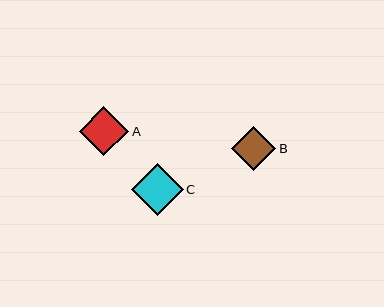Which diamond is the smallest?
Diamond B is the smallest with a size of approximately 44 pixels.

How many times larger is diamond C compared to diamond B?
Diamond C is approximately 1.2 times the size of diamond B.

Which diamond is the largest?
Diamond C is the largest with a size of approximately 52 pixels.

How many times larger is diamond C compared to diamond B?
Diamond C is approximately 1.2 times the size of diamond B.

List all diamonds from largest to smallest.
From largest to smallest: C, A, B.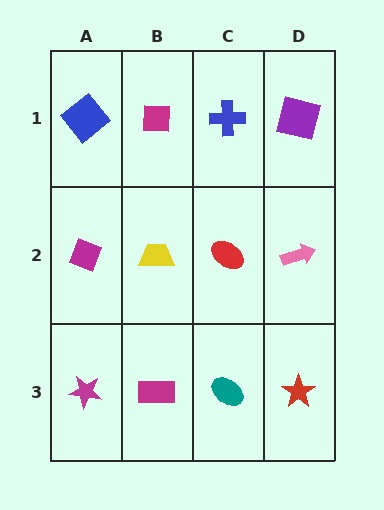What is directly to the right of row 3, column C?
A red star.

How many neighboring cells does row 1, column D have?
2.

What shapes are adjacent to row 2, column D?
A purple square (row 1, column D), a red star (row 3, column D), a red ellipse (row 2, column C).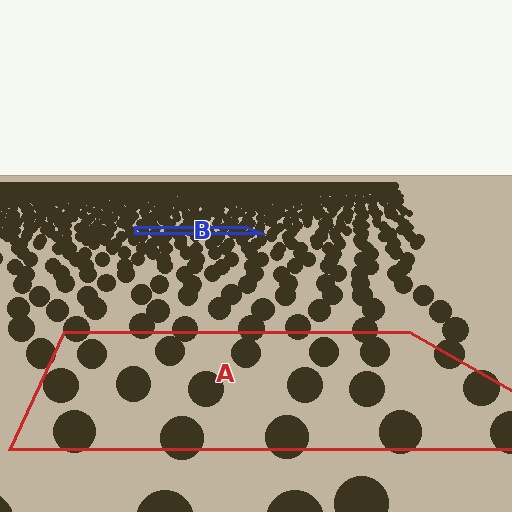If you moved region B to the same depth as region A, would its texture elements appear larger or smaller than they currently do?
They would appear larger. At a closer depth, the same texture elements are projected at a bigger on-screen size.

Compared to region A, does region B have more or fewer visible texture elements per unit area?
Region B has more texture elements per unit area — they are packed more densely because it is farther away.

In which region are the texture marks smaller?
The texture marks are smaller in region B, because it is farther away.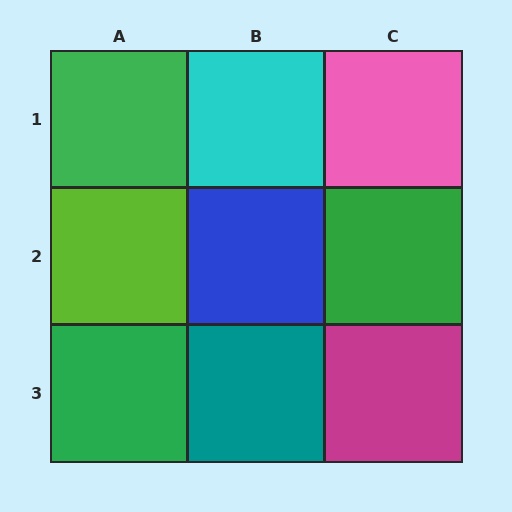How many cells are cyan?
1 cell is cyan.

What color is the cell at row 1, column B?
Cyan.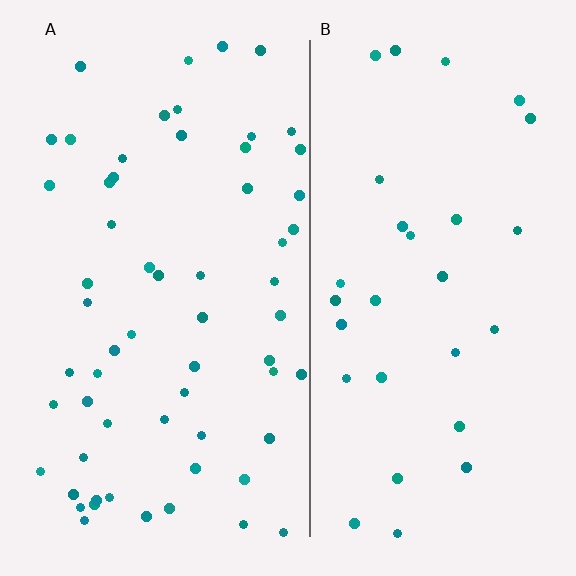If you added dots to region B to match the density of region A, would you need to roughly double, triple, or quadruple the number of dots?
Approximately double.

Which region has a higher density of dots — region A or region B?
A (the left).